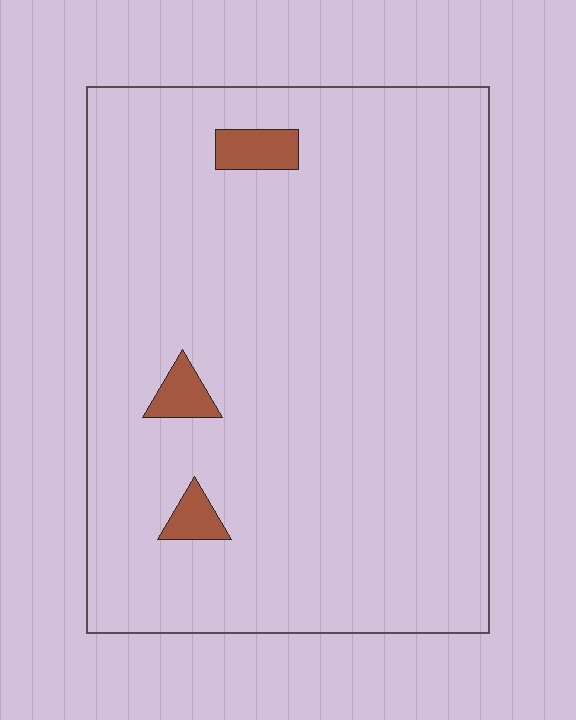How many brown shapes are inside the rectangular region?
3.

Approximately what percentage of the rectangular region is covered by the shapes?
Approximately 5%.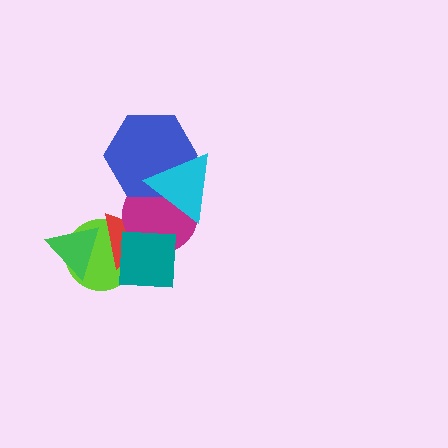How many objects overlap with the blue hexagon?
2 objects overlap with the blue hexagon.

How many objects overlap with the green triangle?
2 objects overlap with the green triangle.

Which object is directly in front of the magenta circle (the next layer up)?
The blue hexagon is directly in front of the magenta circle.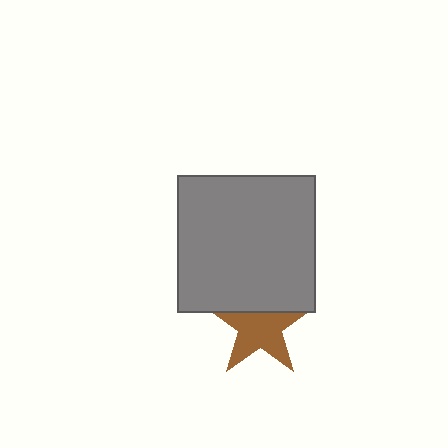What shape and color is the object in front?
The object in front is a gray square.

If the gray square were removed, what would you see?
You would see the complete brown star.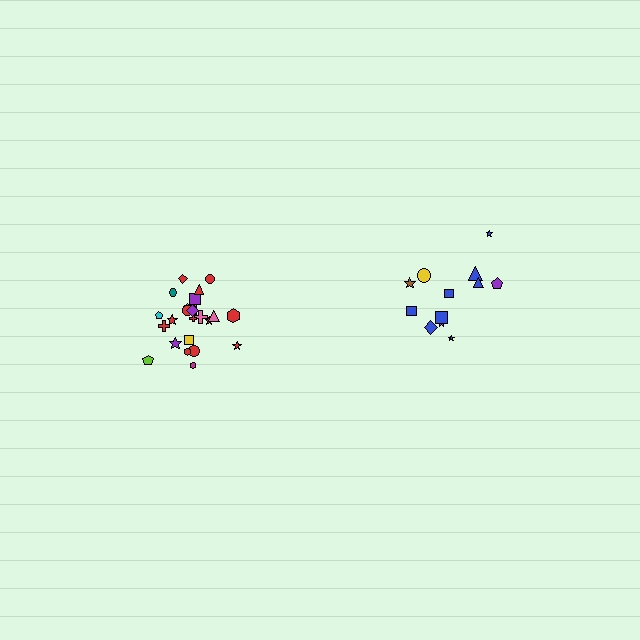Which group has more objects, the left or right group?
The left group.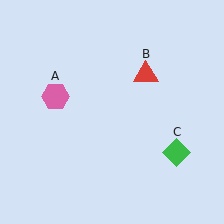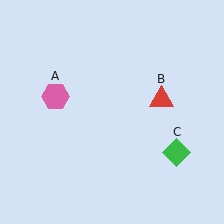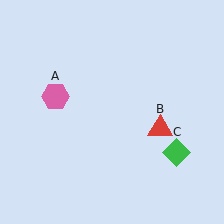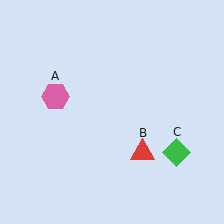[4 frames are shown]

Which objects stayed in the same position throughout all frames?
Pink hexagon (object A) and green diamond (object C) remained stationary.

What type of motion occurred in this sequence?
The red triangle (object B) rotated clockwise around the center of the scene.